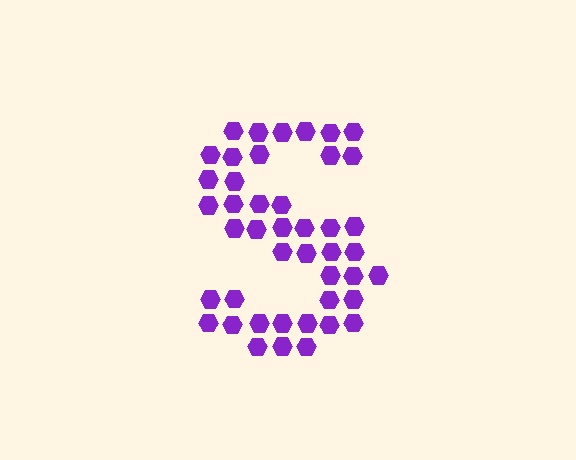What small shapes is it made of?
It is made of small hexagons.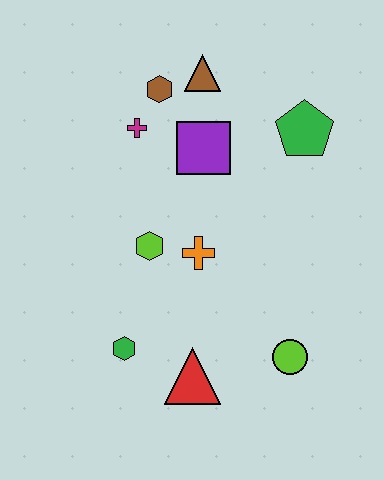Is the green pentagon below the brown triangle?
Yes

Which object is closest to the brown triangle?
The brown hexagon is closest to the brown triangle.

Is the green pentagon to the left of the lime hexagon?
No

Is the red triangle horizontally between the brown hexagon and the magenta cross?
No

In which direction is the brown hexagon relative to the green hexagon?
The brown hexagon is above the green hexagon.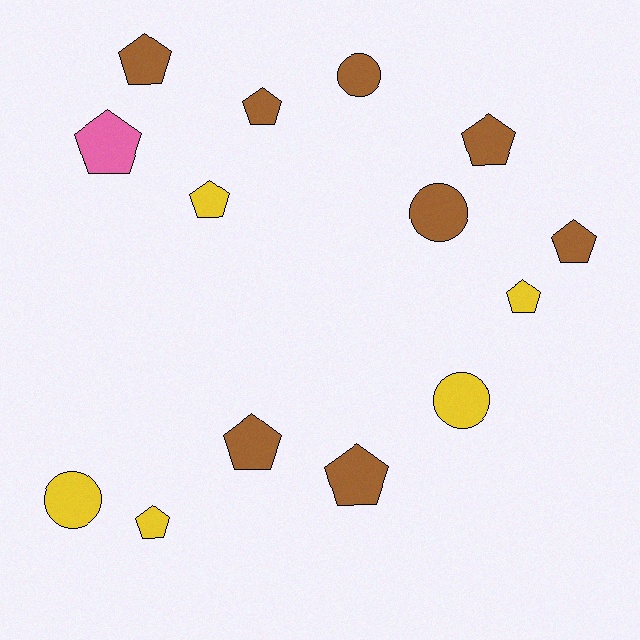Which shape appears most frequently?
Pentagon, with 10 objects.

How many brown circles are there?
There are 2 brown circles.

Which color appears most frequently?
Brown, with 8 objects.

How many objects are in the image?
There are 14 objects.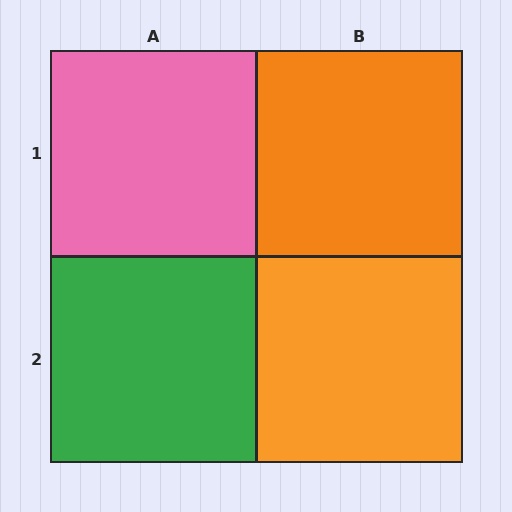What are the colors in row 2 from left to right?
Green, orange.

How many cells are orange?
2 cells are orange.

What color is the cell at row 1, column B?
Orange.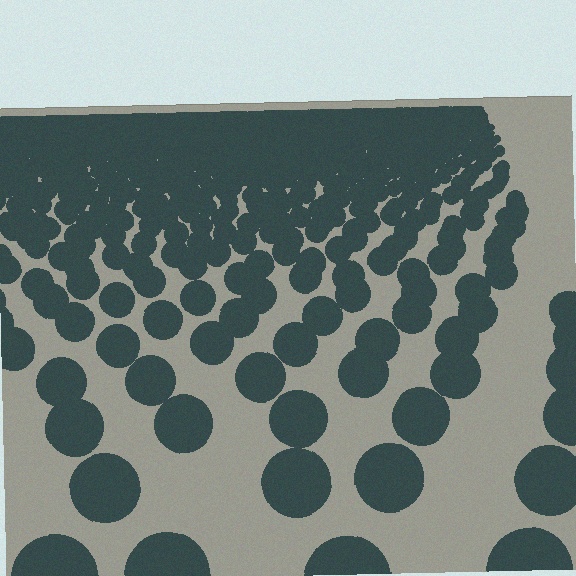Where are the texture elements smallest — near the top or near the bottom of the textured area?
Near the top.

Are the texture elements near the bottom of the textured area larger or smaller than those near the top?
Larger. Near the bottom, elements are closer to the viewer and appear at a bigger on-screen size.